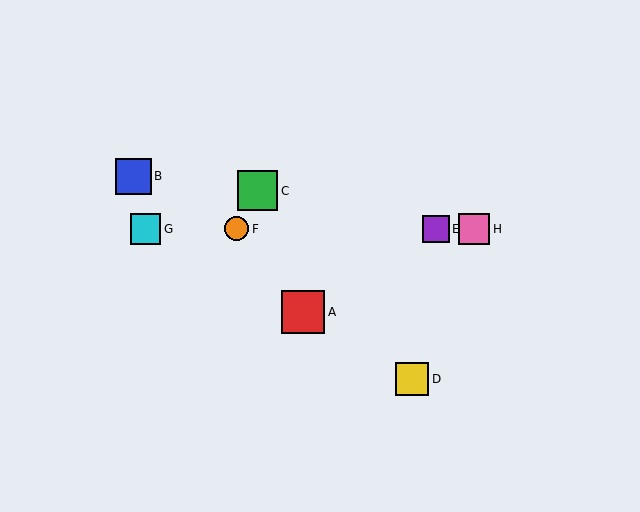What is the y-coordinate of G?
Object G is at y≈229.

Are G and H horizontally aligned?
Yes, both are at y≈229.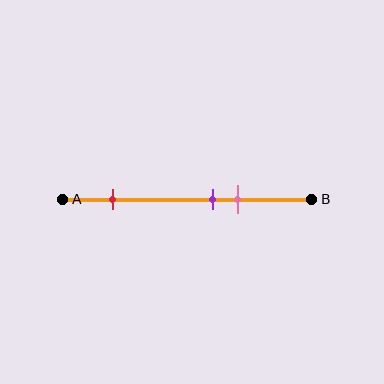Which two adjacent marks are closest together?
The purple and pink marks are the closest adjacent pair.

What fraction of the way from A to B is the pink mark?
The pink mark is approximately 70% (0.7) of the way from A to B.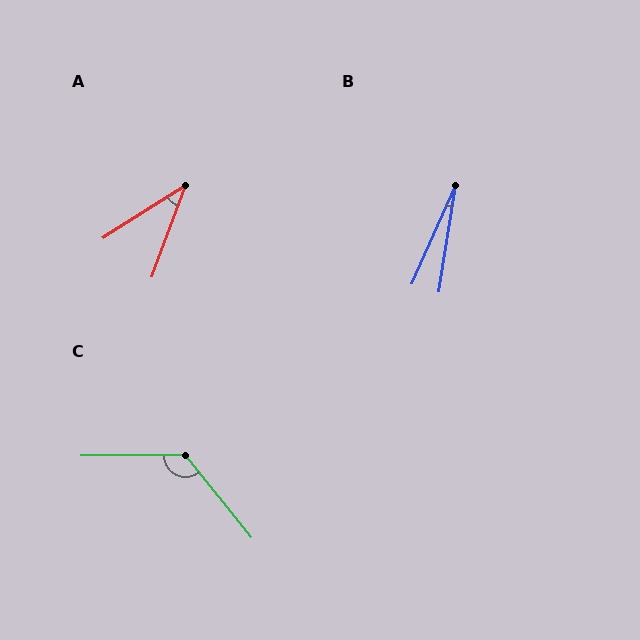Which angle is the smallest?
B, at approximately 15 degrees.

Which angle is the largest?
C, at approximately 129 degrees.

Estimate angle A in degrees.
Approximately 38 degrees.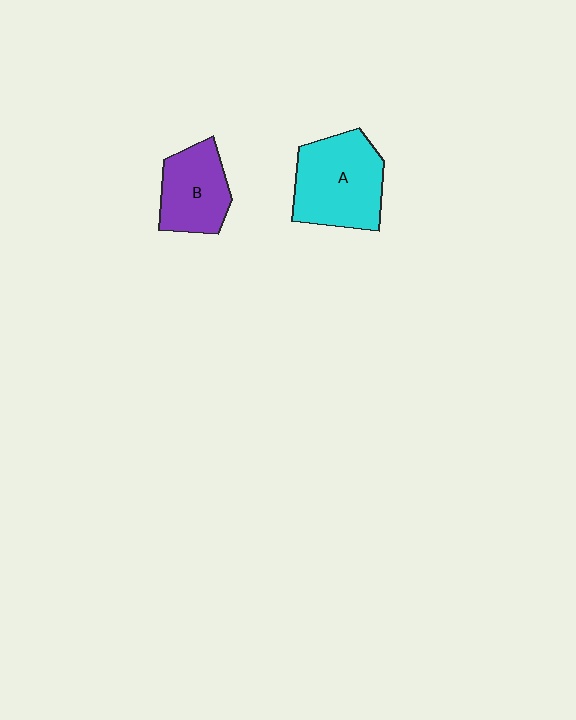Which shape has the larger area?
Shape A (cyan).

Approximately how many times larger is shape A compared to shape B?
Approximately 1.4 times.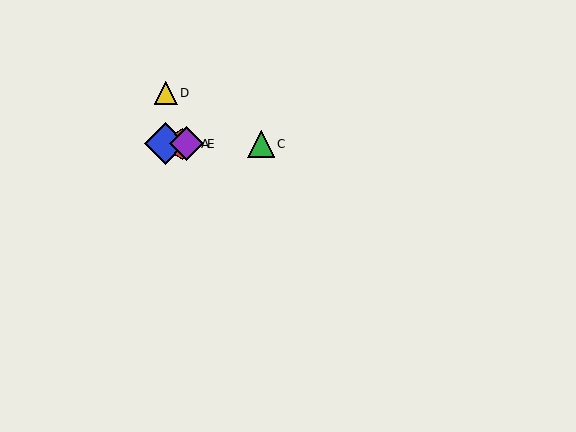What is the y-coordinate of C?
Object C is at y≈144.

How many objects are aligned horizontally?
4 objects (A, B, C, E) are aligned horizontally.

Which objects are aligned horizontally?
Objects A, B, C, E are aligned horizontally.